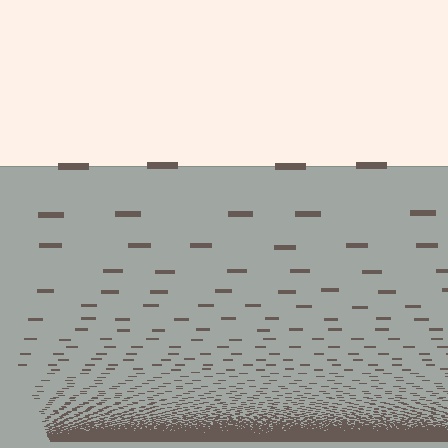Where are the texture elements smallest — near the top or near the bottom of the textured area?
Near the bottom.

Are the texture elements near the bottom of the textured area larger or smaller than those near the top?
Smaller. The gradient is inverted — elements near the bottom are smaller and denser.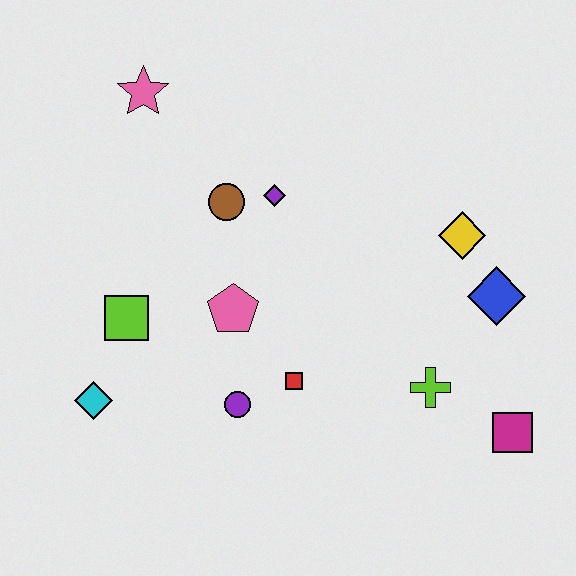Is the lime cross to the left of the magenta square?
Yes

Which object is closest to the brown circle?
The purple diamond is closest to the brown circle.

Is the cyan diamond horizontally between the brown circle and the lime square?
No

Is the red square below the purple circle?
No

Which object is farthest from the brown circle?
The magenta square is farthest from the brown circle.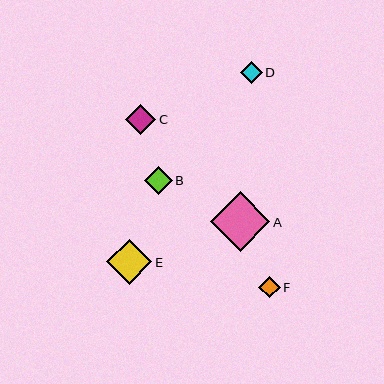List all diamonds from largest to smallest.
From largest to smallest: A, E, C, B, F, D.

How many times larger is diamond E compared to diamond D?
Diamond E is approximately 2.1 times the size of diamond D.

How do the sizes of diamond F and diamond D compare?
Diamond F and diamond D are approximately the same size.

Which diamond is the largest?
Diamond A is the largest with a size of approximately 59 pixels.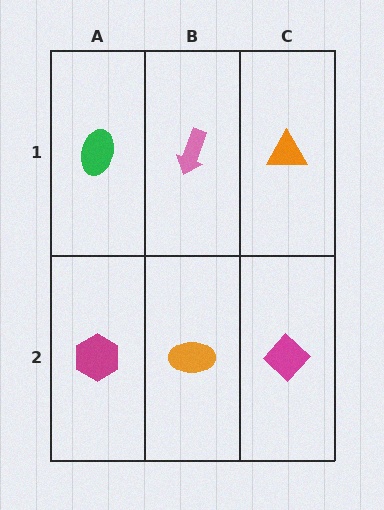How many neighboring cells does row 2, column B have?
3.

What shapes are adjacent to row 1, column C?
A magenta diamond (row 2, column C), a pink arrow (row 1, column B).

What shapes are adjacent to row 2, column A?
A green ellipse (row 1, column A), an orange ellipse (row 2, column B).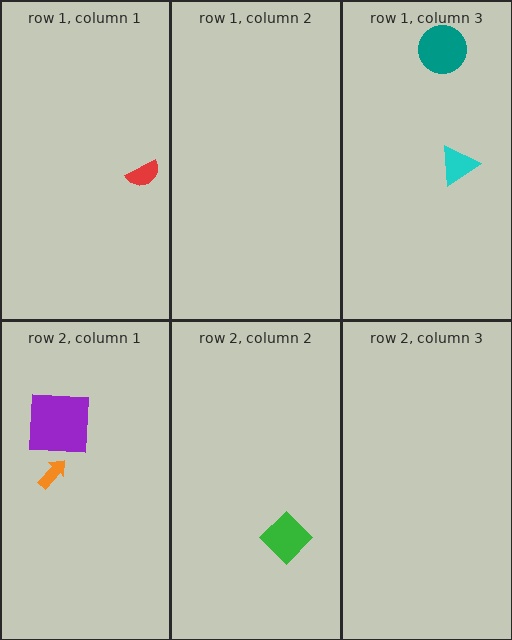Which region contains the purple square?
The row 2, column 1 region.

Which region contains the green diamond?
The row 2, column 2 region.